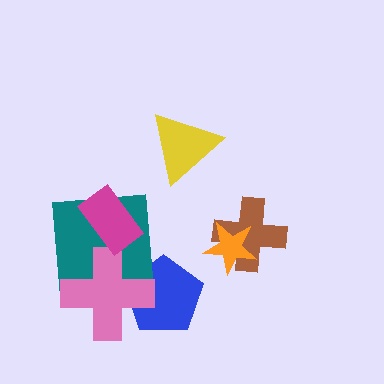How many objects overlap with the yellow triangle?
0 objects overlap with the yellow triangle.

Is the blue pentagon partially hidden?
Yes, it is partially covered by another shape.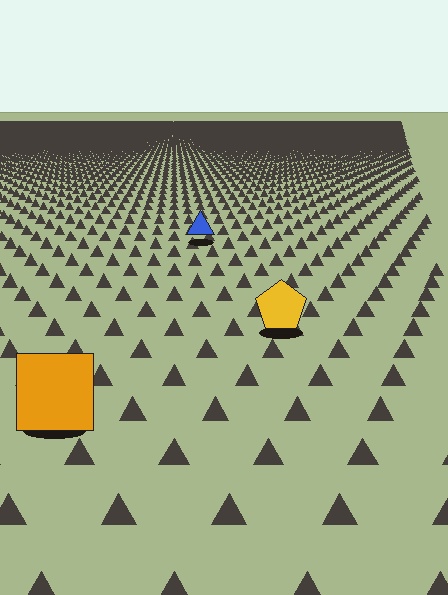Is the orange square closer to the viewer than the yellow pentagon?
Yes. The orange square is closer — you can tell from the texture gradient: the ground texture is coarser near it.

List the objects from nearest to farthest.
From nearest to farthest: the orange square, the yellow pentagon, the blue triangle.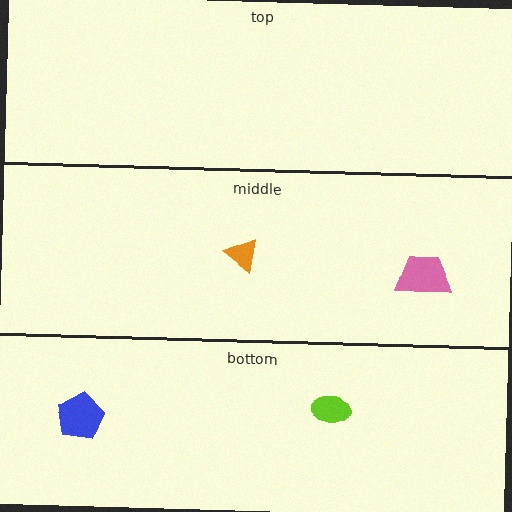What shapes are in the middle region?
The orange triangle, the pink trapezoid.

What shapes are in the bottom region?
The blue pentagon, the lime ellipse.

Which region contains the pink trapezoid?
The middle region.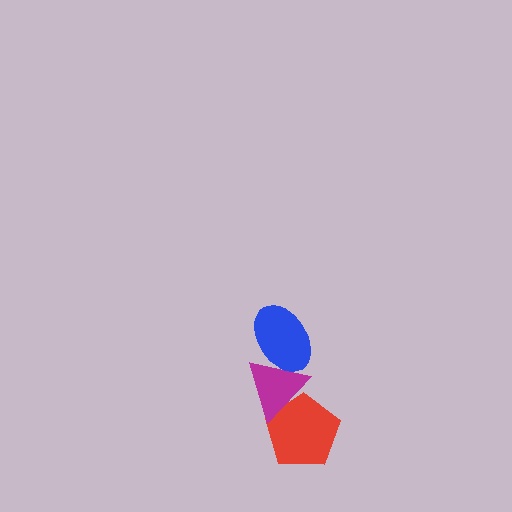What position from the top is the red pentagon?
The red pentagon is 3rd from the top.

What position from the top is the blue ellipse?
The blue ellipse is 1st from the top.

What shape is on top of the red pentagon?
The magenta triangle is on top of the red pentagon.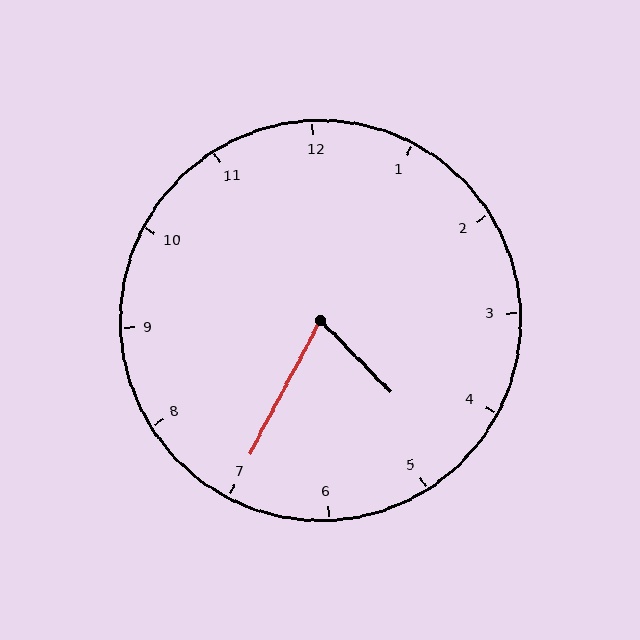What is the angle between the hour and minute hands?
Approximately 72 degrees.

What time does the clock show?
4:35.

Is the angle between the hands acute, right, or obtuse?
It is acute.